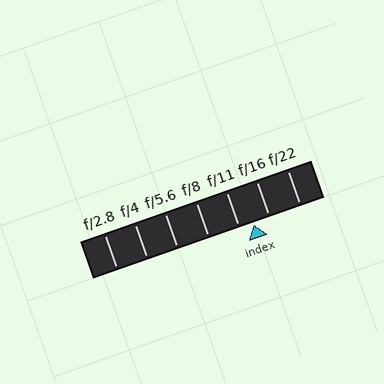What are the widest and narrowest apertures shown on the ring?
The widest aperture shown is f/2.8 and the narrowest is f/22.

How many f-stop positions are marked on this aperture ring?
There are 7 f-stop positions marked.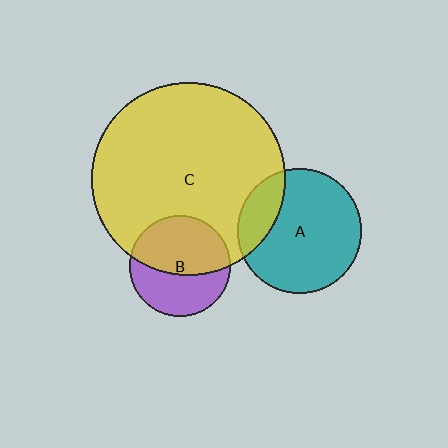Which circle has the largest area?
Circle C (yellow).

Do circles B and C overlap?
Yes.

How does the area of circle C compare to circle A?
Approximately 2.4 times.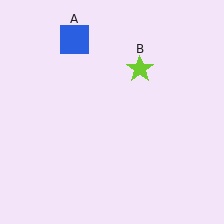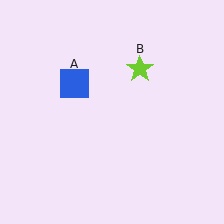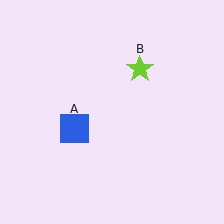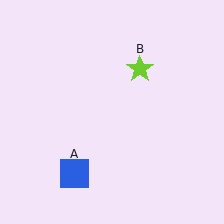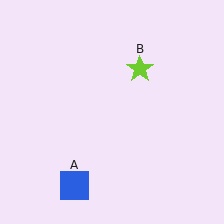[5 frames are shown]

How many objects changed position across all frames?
1 object changed position: blue square (object A).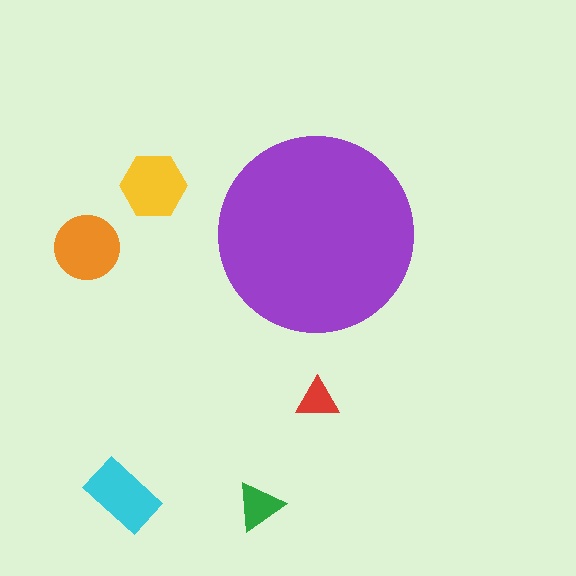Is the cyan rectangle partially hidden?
No, the cyan rectangle is fully visible.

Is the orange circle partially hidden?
No, the orange circle is fully visible.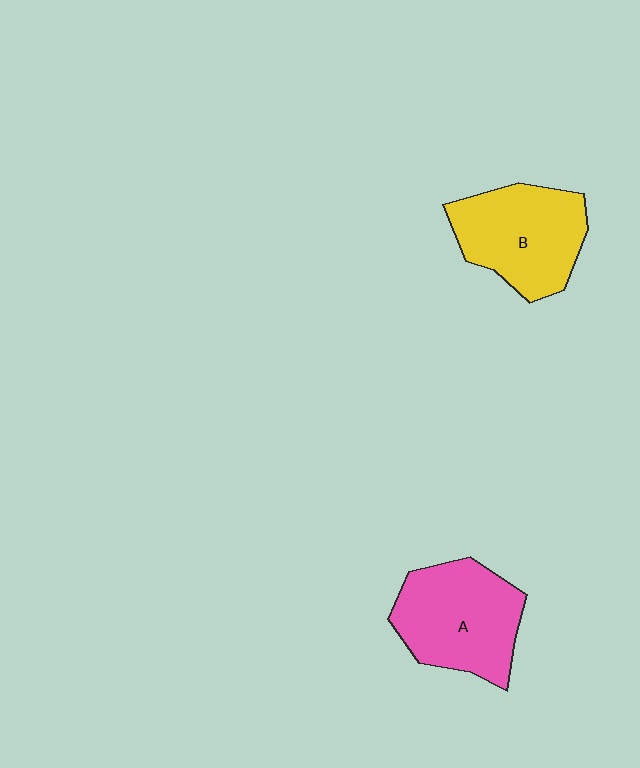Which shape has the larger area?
Shape A (pink).